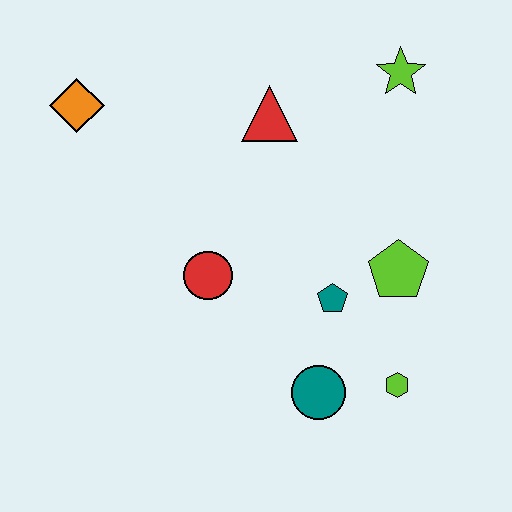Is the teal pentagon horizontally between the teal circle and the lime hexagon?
Yes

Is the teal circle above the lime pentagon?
No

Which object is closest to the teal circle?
The lime hexagon is closest to the teal circle.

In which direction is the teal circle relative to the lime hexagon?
The teal circle is to the left of the lime hexagon.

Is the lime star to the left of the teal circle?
No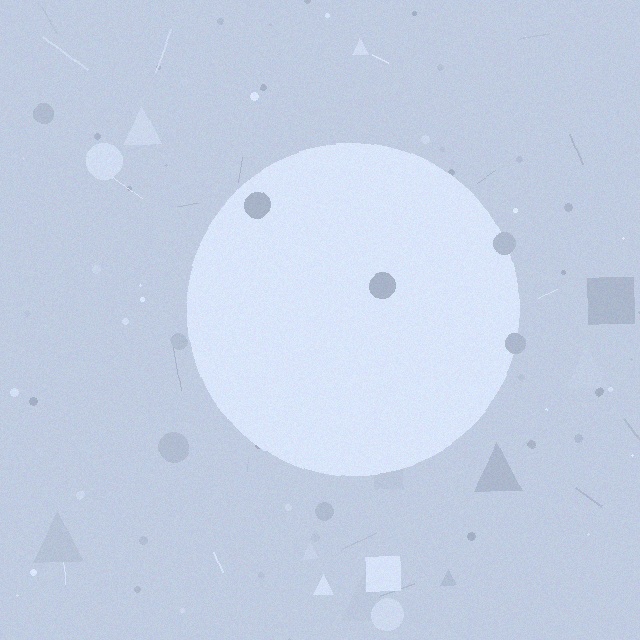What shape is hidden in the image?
A circle is hidden in the image.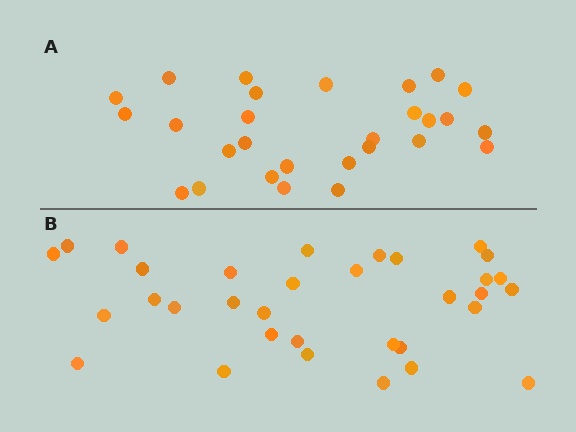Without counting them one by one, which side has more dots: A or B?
Region B (the bottom region) has more dots.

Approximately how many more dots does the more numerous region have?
Region B has about 5 more dots than region A.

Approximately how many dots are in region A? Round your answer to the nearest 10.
About 30 dots. (The exact count is 28, which rounds to 30.)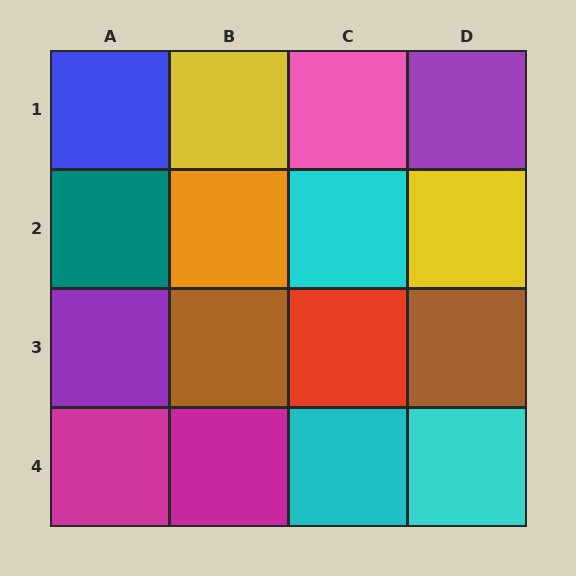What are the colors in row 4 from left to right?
Magenta, magenta, cyan, cyan.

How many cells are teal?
1 cell is teal.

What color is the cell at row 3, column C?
Red.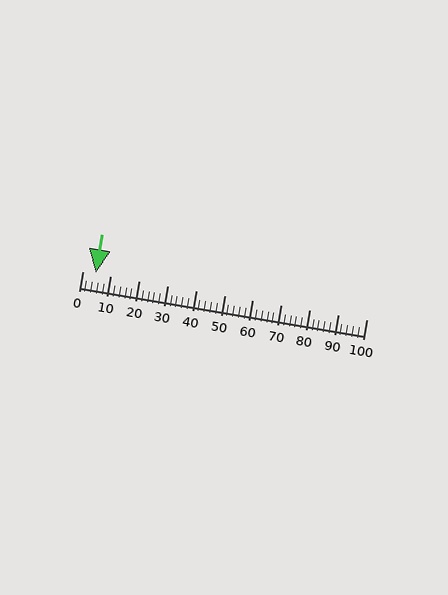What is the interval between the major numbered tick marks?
The major tick marks are spaced 10 units apart.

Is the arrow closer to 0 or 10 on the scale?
The arrow is closer to 0.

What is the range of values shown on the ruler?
The ruler shows values from 0 to 100.